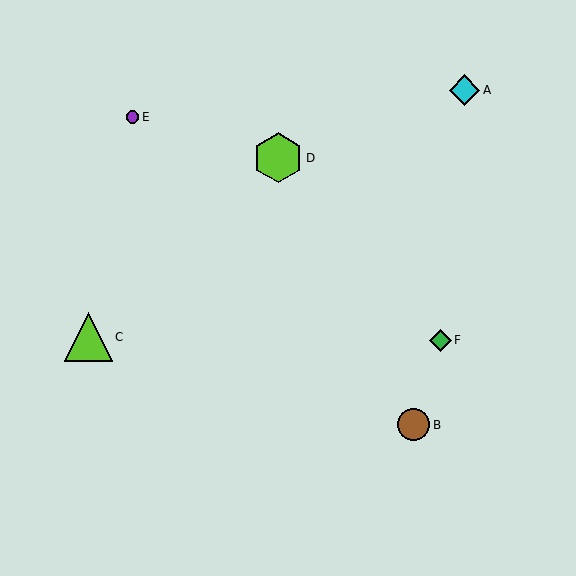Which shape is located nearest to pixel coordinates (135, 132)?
The purple circle (labeled E) at (133, 117) is nearest to that location.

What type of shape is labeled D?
Shape D is a lime hexagon.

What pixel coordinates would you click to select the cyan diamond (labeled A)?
Click at (464, 90) to select the cyan diamond A.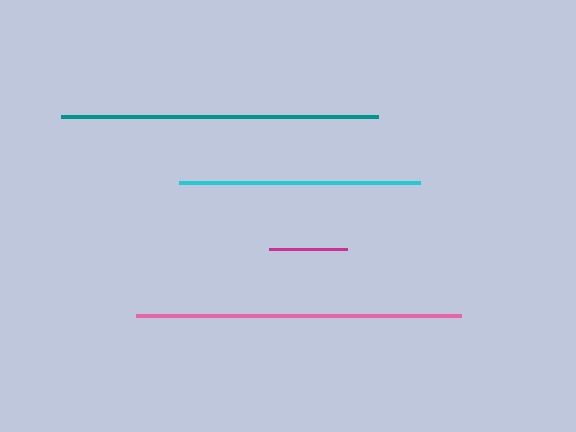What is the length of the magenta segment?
The magenta segment is approximately 78 pixels long.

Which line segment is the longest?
The pink line is the longest at approximately 325 pixels.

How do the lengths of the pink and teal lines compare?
The pink and teal lines are approximately the same length.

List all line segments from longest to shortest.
From longest to shortest: pink, teal, cyan, magenta.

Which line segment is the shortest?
The magenta line is the shortest at approximately 78 pixels.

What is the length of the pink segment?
The pink segment is approximately 325 pixels long.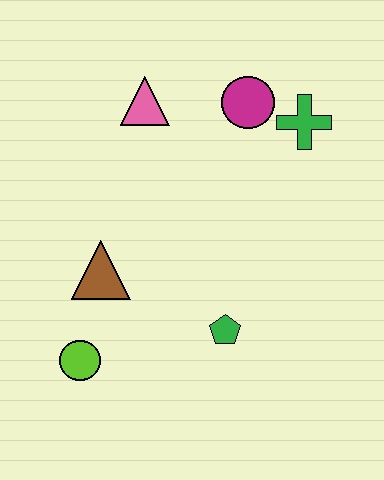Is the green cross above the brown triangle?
Yes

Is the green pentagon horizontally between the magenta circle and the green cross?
No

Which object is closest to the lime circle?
The brown triangle is closest to the lime circle.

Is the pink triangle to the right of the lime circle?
Yes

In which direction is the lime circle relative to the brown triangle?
The lime circle is below the brown triangle.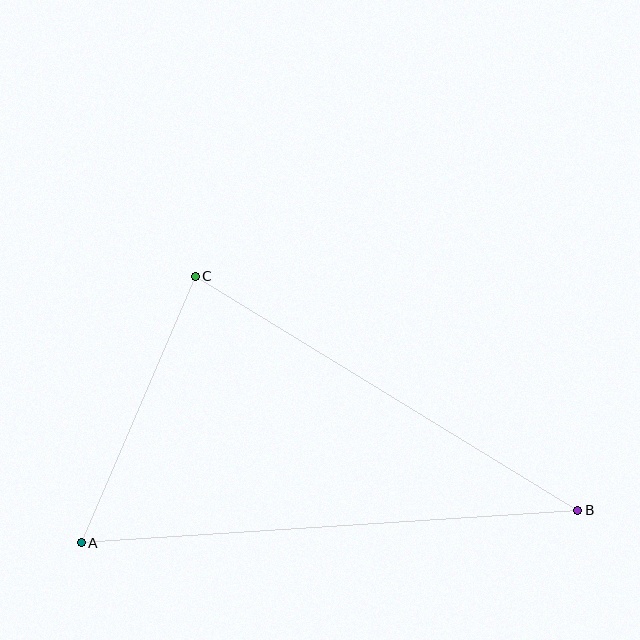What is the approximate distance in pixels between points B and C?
The distance between B and C is approximately 449 pixels.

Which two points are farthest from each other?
Points A and B are farthest from each other.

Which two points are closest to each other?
Points A and C are closest to each other.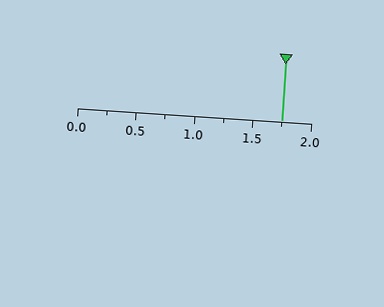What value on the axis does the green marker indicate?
The marker indicates approximately 1.75.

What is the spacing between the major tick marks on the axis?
The major ticks are spaced 0.5 apart.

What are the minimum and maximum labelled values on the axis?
The axis runs from 0.0 to 2.0.